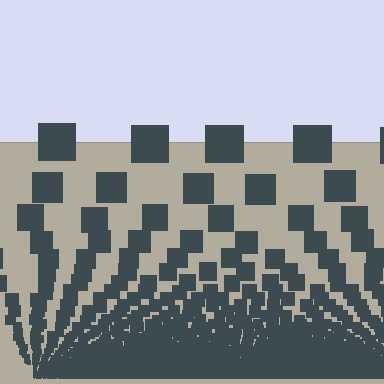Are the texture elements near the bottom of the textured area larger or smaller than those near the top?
Smaller. The gradient is inverted — elements near the bottom are smaller and denser.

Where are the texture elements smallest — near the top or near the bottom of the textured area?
Near the bottom.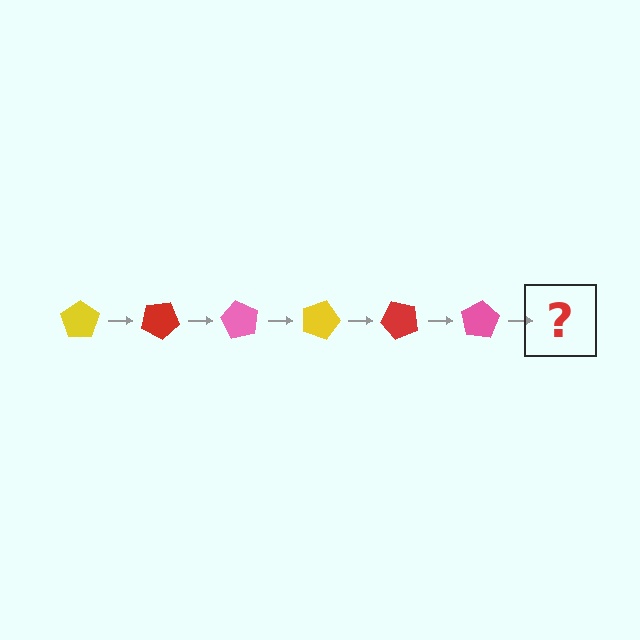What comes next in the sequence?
The next element should be a yellow pentagon, rotated 180 degrees from the start.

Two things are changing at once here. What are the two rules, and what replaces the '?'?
The two rules are that it rotates 30 degrees each step and the color cycles through yellow, red, and pink. The '?' should be a yellow pentagon, rotated 180 degrees from the start.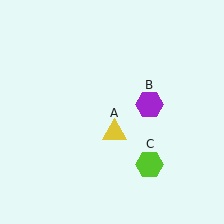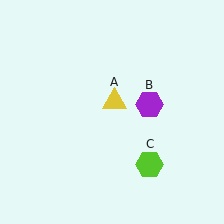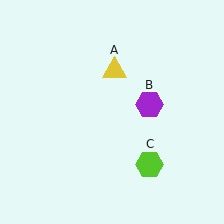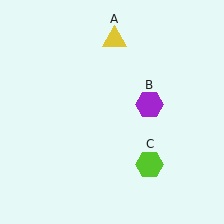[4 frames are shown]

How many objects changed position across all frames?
1 object changed position: yellow triangle (object A).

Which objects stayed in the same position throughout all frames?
Purple hexagon (object B) and lime hexagon (object C) remained stationary.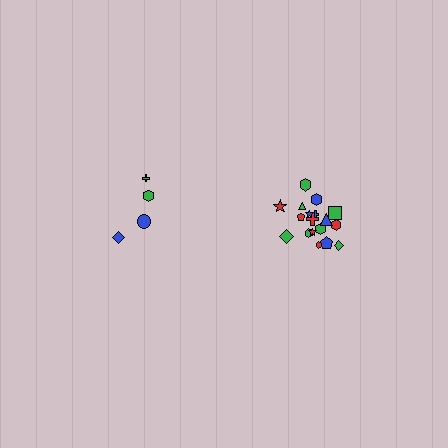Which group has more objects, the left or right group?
The right group.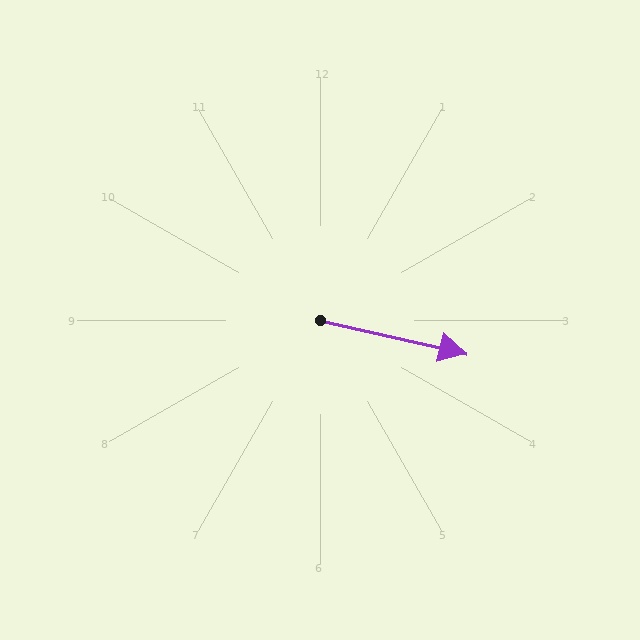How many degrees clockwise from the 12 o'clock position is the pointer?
Approximately 103 degrees.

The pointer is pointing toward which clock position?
Roughly 3 o'clock.